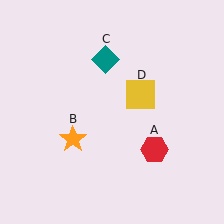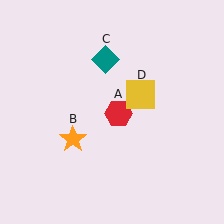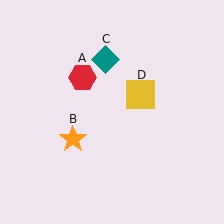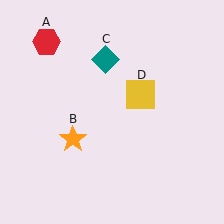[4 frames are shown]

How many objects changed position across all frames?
1 object changed position: red hexagon (object A).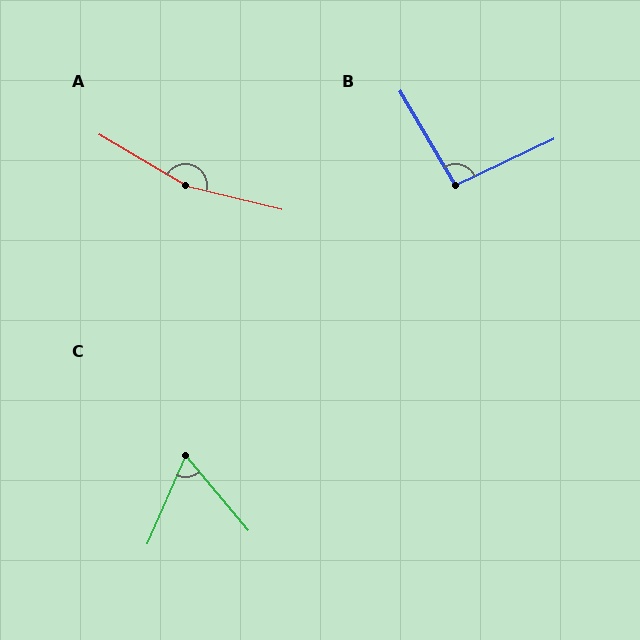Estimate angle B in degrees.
Approximately 95 degrees.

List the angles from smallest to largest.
C (63°), B (95°), A (163°).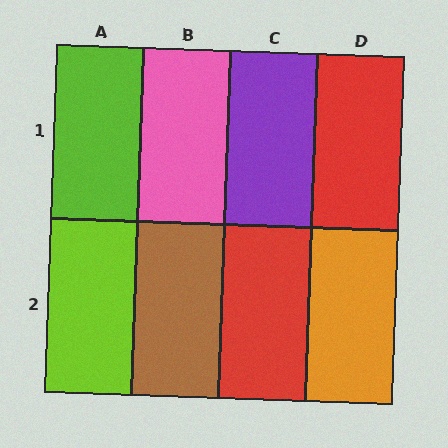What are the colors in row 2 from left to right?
Lime, brown, red, orange.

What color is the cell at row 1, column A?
Lime.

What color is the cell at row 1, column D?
Red.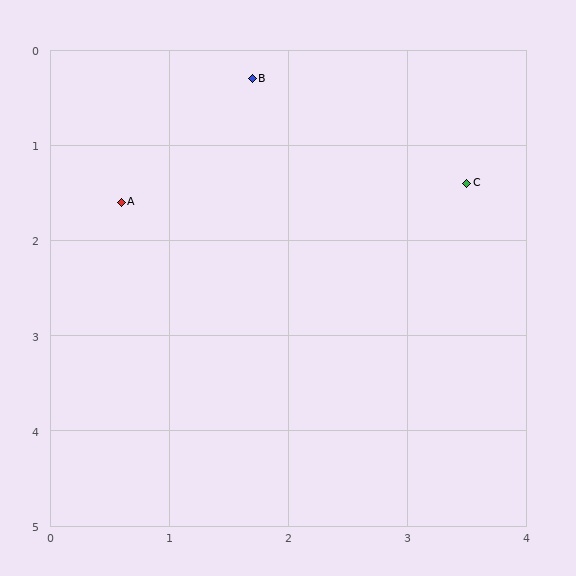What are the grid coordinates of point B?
Point B is at approximately (1.7, 0.3).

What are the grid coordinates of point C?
Point C is at approximately (3.5, 1.4).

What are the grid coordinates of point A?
Point A is at approximately (0.6, 1.6).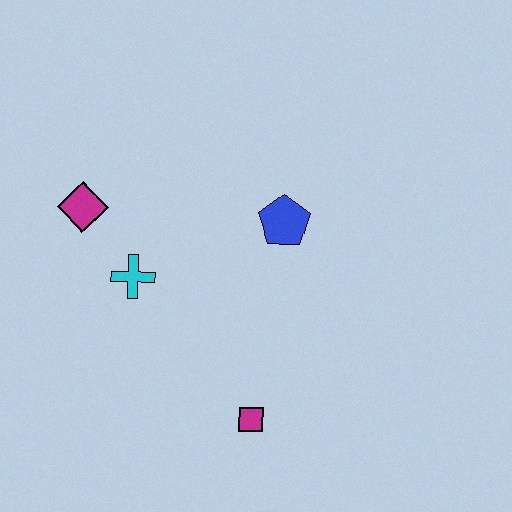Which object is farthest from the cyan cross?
The magenta square is farthest from the cyan cross.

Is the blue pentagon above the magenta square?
Yes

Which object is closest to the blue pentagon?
The cyan cross is closest to the blue pentagon.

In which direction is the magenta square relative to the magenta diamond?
The magenta square is below the magenta diamond.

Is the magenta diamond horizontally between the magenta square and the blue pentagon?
No